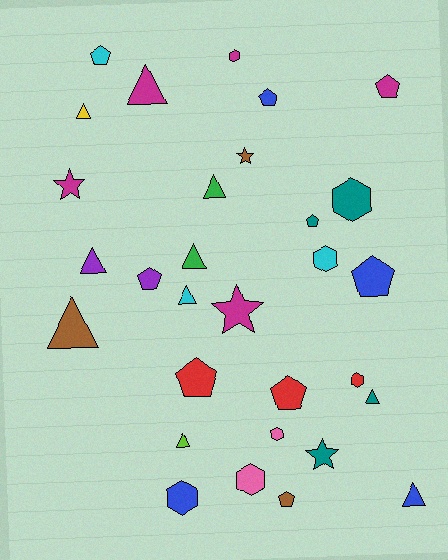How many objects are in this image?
There are 30 objects.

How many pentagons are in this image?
There are 9 pentagons.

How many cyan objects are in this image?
There are 3 cyan objects.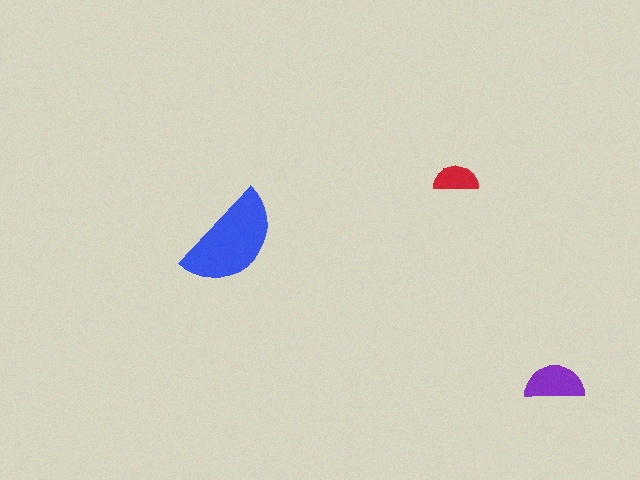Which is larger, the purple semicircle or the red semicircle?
The purple one.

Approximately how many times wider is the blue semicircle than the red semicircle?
About 2.5 times wider.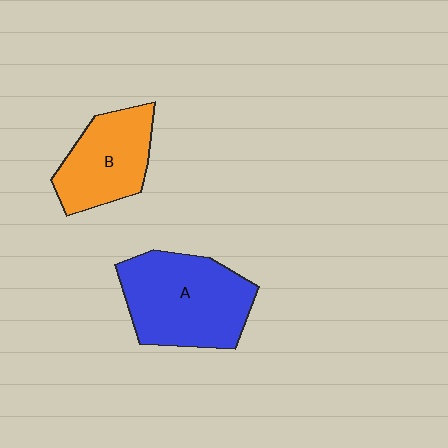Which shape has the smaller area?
Shape B (orange).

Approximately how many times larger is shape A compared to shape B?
Approximately 1.4 times.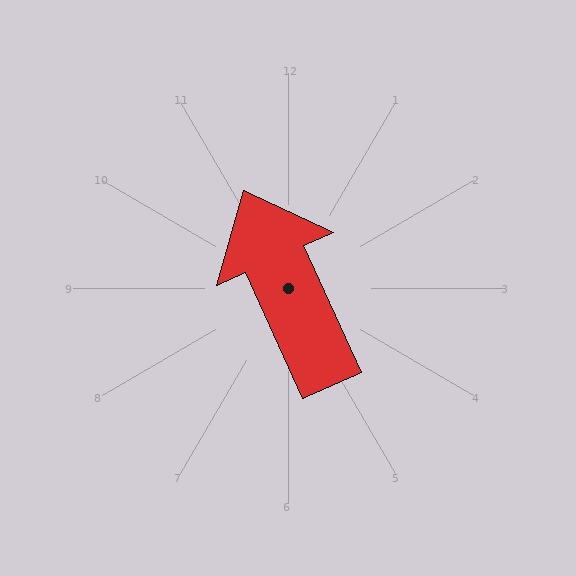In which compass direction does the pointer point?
Northwest.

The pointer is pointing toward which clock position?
Roughly 11 o'clock.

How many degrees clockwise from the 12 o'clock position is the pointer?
Approximately 336 degrees.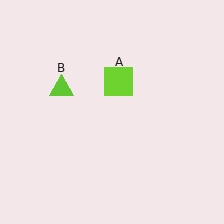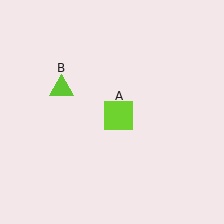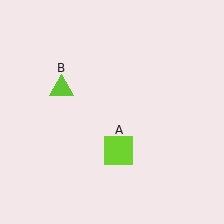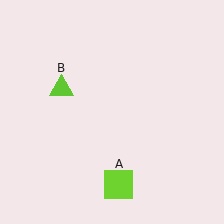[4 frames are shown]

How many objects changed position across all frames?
1 object changed position: lime square (object A).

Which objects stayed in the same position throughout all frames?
Lime triangle (object B) remained stationary.